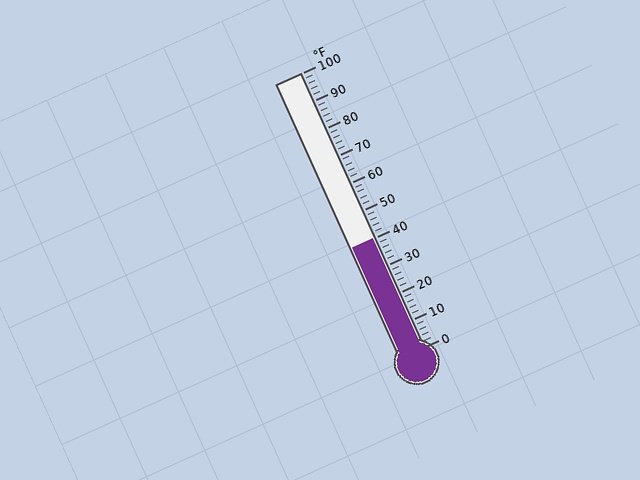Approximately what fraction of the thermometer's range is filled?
The thermometer is filled to approximately 40% of its range.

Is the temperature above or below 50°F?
The temperature is below 50°F.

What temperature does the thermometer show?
The thermometer shows approximately 40°F.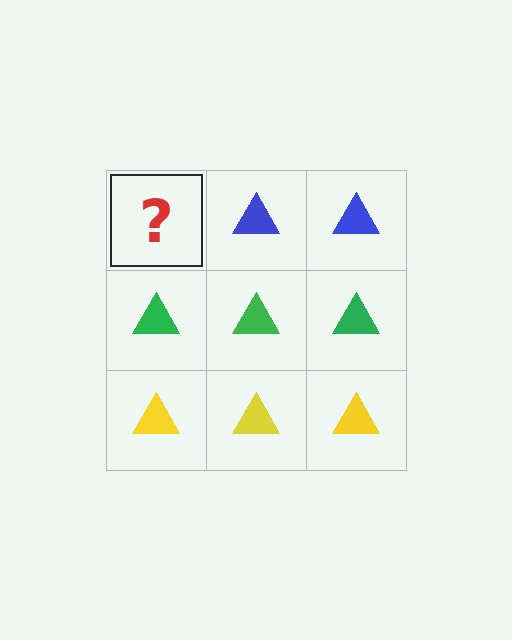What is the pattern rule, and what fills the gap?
The rule is that each row has a consistent color. The gap should be filled with a blue triangle.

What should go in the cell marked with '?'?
The missing cell should contain a blue triangle.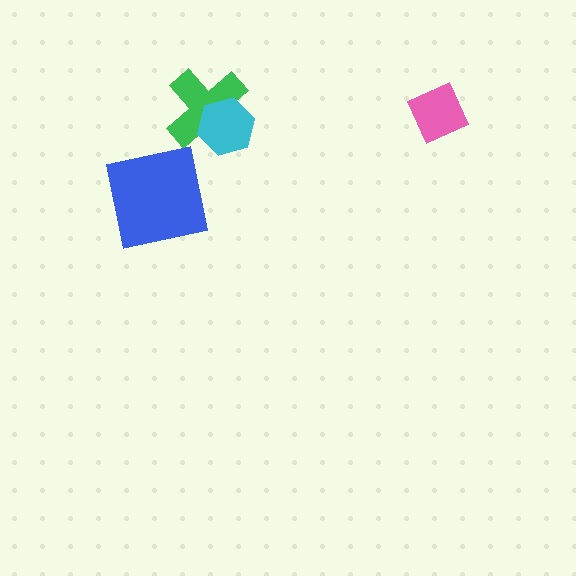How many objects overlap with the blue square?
0 objects overlap with the blue square.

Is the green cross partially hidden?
Yes, it is partially covered by another shape.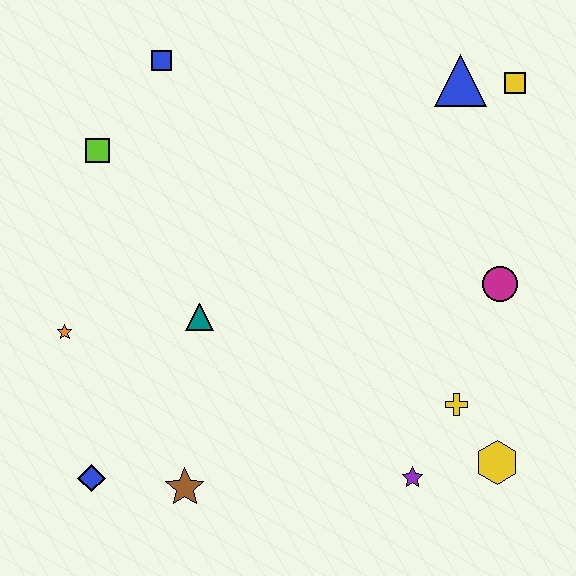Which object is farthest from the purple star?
The blue square is farthest from the purple star.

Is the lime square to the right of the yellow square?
No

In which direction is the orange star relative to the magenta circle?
The orange star is to the left of the magenta circle.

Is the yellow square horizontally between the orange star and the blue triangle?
No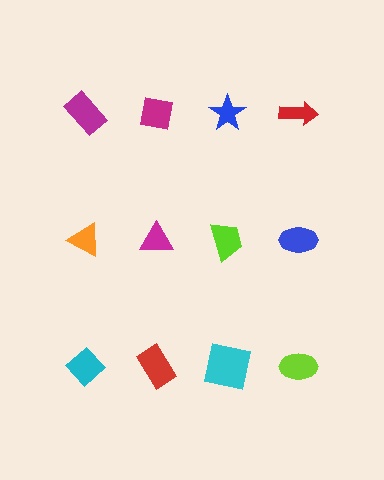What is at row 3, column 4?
A lime ellipse.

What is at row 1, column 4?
A red arrow.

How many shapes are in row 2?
4 shapes.